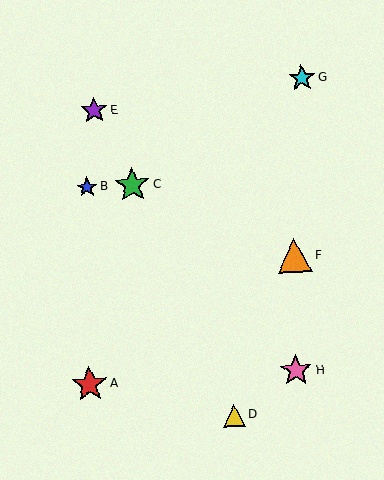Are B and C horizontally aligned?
Yes, both are at y≈187.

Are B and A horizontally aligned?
No, B is at y≈187 and A is at y≈385.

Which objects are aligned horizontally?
Objects B, C are aligned horizontally.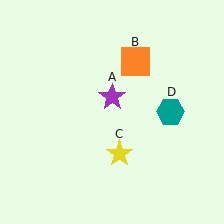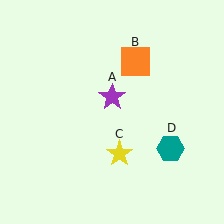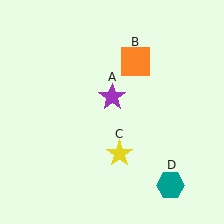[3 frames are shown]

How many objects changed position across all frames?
1 object changed position: teal hexagon (object D).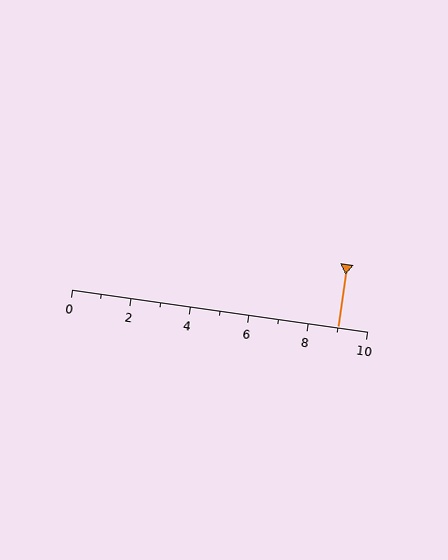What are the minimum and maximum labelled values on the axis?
The axis runs from 0 to 10.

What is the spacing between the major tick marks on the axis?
The major ticks are spaced 2 apart.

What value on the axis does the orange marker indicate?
The marker indicates approximately 9.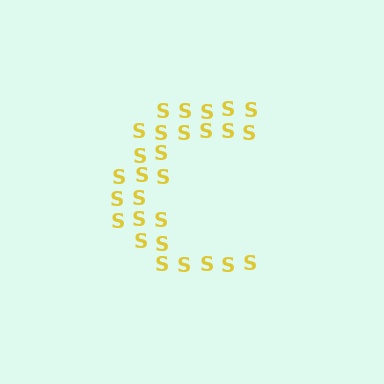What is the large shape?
The large shape is the letter C.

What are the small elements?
The small elements are letter S's.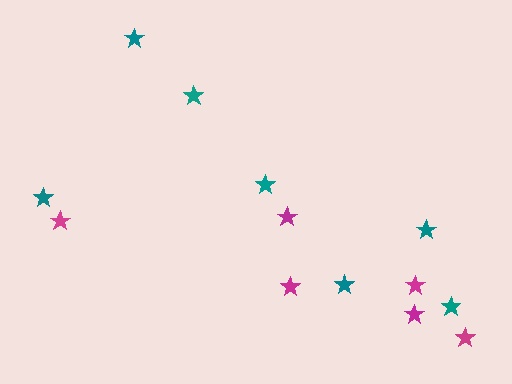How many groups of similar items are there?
There are 2 groups: one group of teal stars (7) and one group of magenta stars (6).